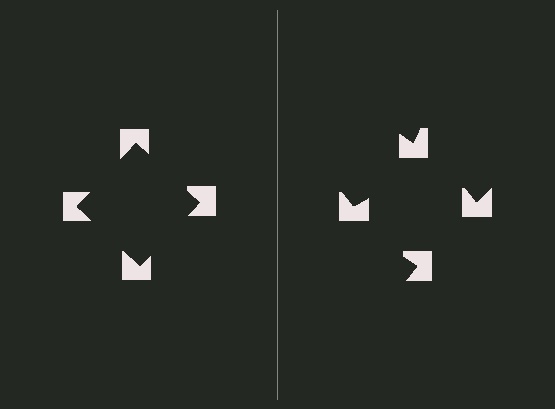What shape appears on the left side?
An illusory square.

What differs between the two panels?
The notched squares are positioned identically on both sides; only the wedge orientations differ. On the left they align to a square; on the right they are misaligned.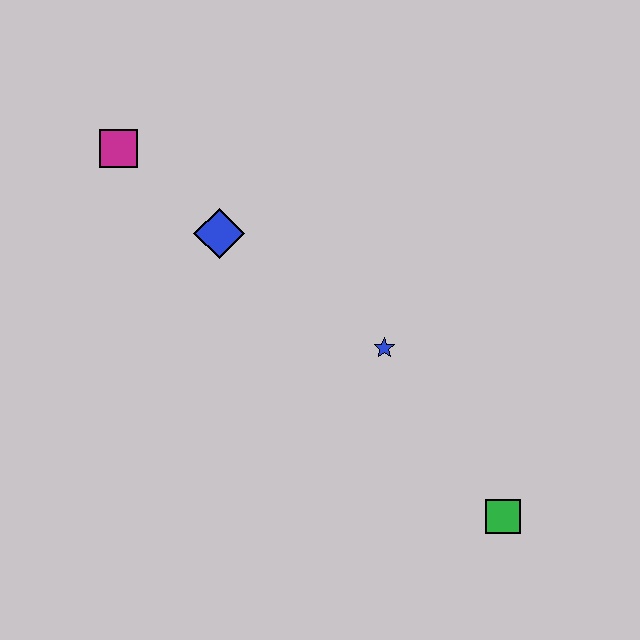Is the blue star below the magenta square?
Yes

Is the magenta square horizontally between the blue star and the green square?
No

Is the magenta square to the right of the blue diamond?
No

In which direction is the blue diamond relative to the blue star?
The blue diamond is to the left of the blue star.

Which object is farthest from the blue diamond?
The green square is farthest from the blue diamond.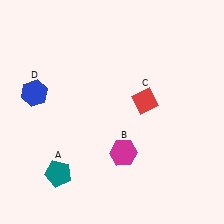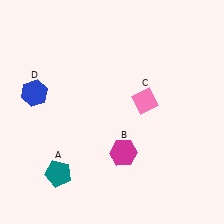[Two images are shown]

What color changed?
The diamond (C) changed from red in Image 1 to pink in Image 2.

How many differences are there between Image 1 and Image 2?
There is 1 difference between the two images.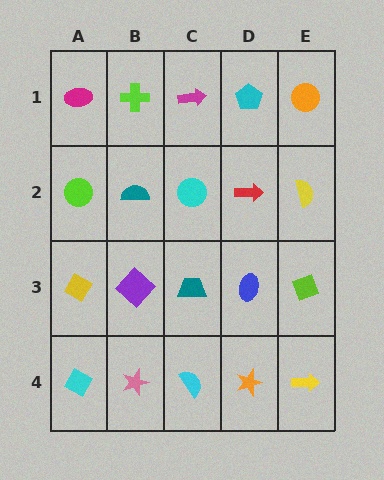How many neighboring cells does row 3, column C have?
4.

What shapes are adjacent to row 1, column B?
A teal semicircle (row 2, column B), a magenta ellipse (row 1, column A), a magenta arrow (row 1, column C).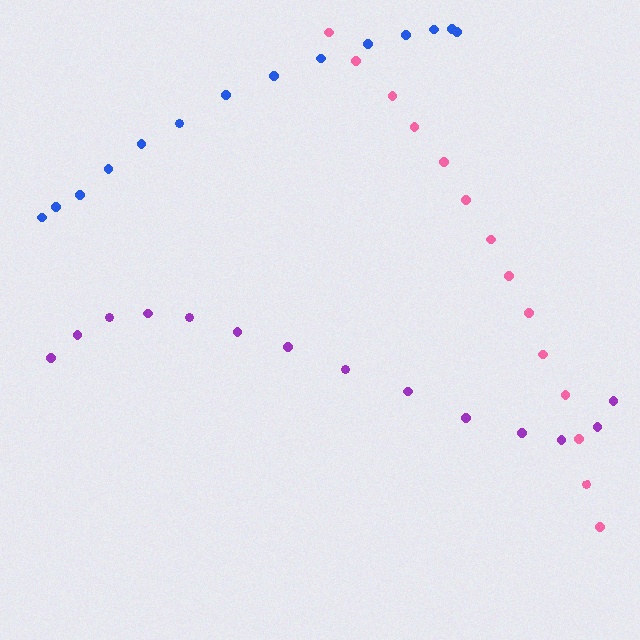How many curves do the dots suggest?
There are 3 distinct paths.